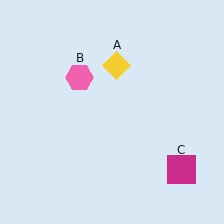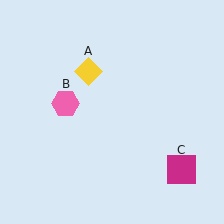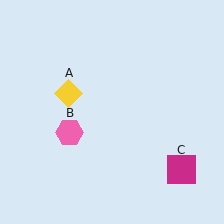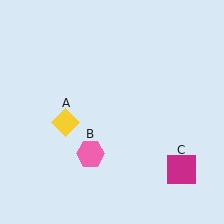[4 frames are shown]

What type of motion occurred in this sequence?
The yellow diamond (object A), pink hexagon (object B) rotated counterclockwise around the center of the scene.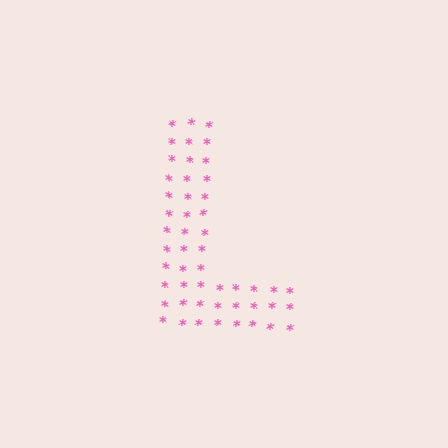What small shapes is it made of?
It is made of small asterisks.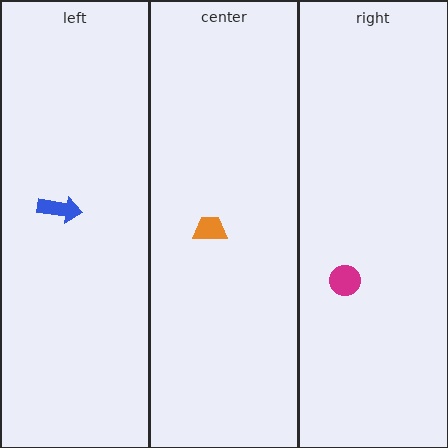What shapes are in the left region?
The blue arrow.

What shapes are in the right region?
The magenta circle.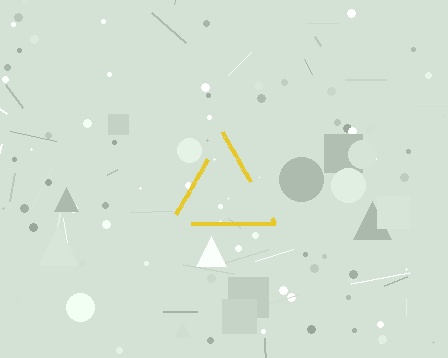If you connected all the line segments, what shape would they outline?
They would outline a triangle.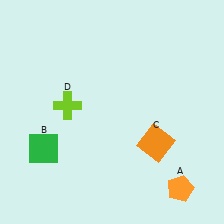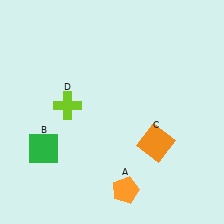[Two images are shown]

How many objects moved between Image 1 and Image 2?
1 object moved between the two images.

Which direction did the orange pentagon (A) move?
The orange pentagon (A) moved left.